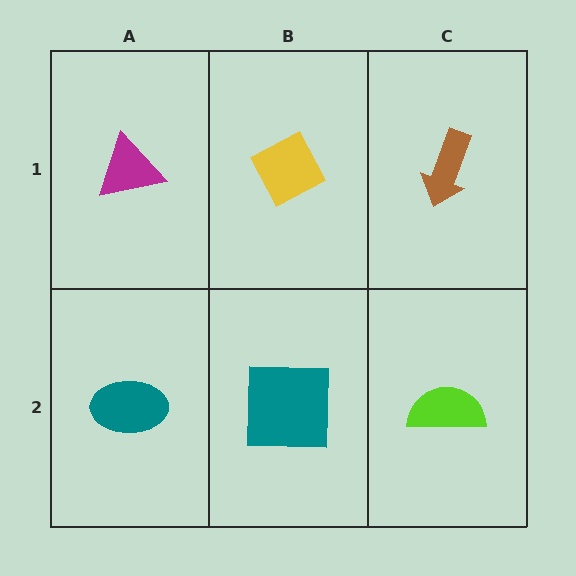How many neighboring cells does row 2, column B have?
3.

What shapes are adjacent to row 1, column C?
A lime semicircle (row 2, column C), a yellow diamond (row 1, column B).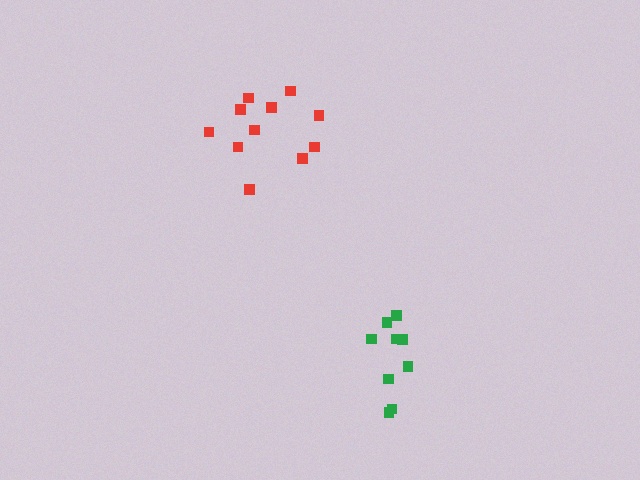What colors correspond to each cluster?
The clusters are colored: red, green.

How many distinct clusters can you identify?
There are 2 distinct clusters.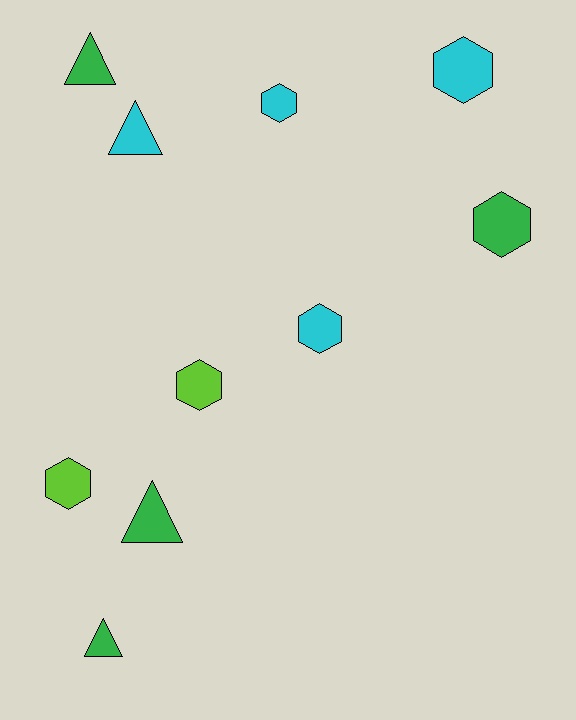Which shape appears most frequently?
Hexagon, with 6 objects.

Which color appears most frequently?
Cyan, with 4 objects.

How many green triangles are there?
There are 3 green triangles.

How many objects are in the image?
There are 10 objects.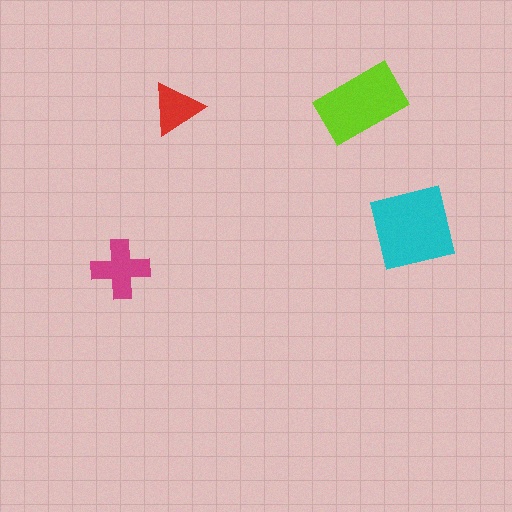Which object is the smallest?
The red triangle.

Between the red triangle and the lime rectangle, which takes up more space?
The lime rectangle.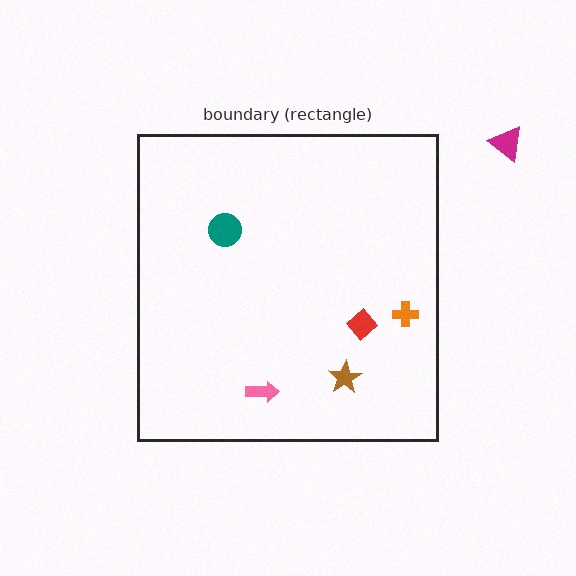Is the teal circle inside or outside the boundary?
Inside.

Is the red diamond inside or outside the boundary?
Inside.